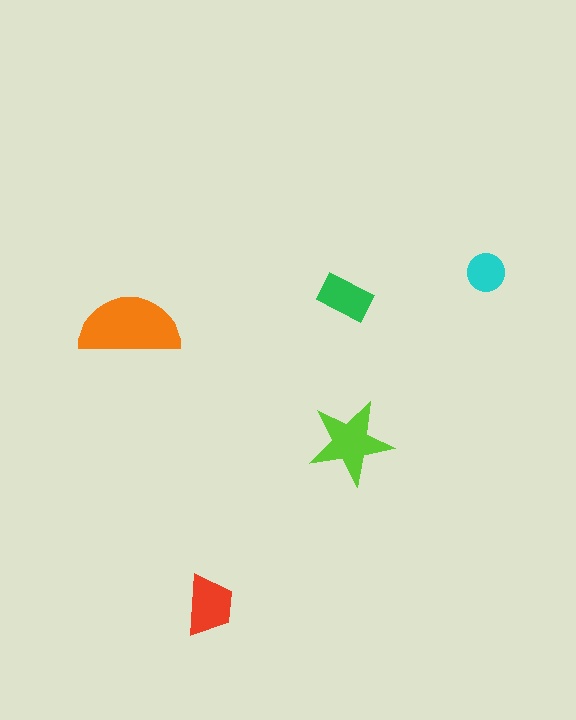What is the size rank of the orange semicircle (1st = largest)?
1st.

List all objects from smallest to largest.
The cyan circle, the green rectangle, the red trapezoid, the lime star, the orange semicircle.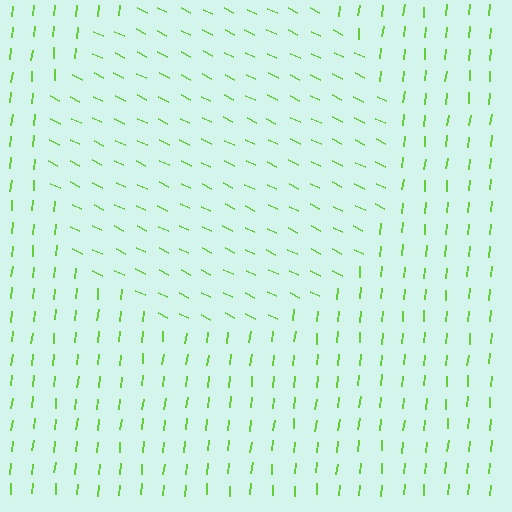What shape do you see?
I see a circle.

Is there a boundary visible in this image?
Yes, there is a texture boundary formed by a change in line orientation.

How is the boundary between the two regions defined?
The boundary is defined purely by a change in line orientation (approximately 70 degrees difference). All lines are the same color and thickness.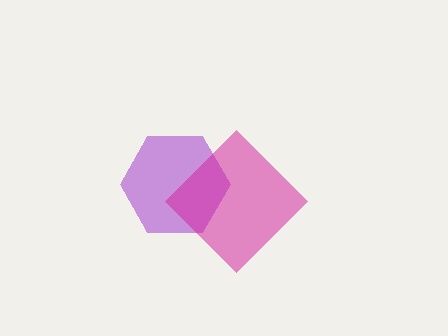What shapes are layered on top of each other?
The layered shapes are: a purple hexagon, a magenta diamond.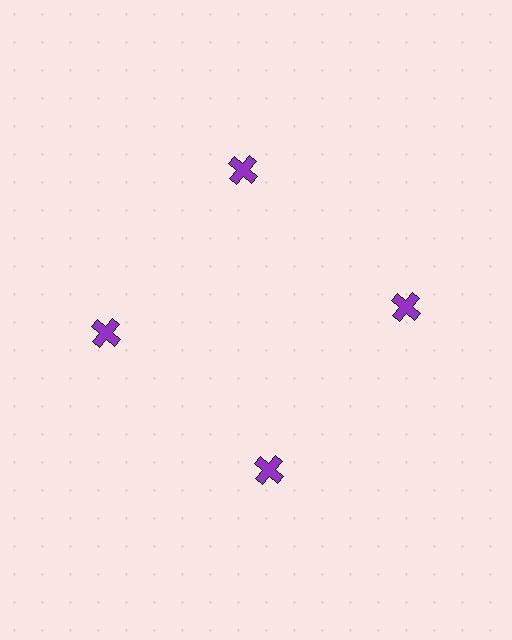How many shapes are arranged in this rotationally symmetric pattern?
There are 4 shapes, arranged in 4 groups of 1.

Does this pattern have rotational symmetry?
Yes, this pattern has 4-fold rotational symmetry. It looks the same after rotating 90 degrees around the center.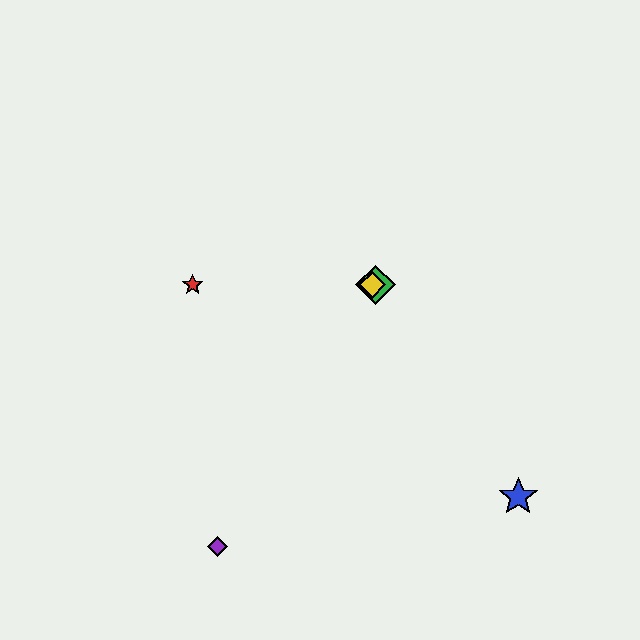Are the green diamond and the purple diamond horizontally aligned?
No, the green diamond is at y≈285 and the purple diamond is at y≈547.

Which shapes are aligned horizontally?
The red star, the green diamond, the yellow diamond are aligned horizontally.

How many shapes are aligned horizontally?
3 shapes (the red star, the green diamond, the yellow diamond) are aligned horizontally.